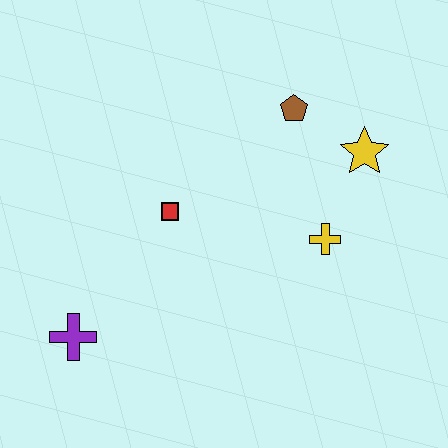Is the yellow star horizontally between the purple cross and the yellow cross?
No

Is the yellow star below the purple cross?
No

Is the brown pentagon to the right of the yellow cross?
No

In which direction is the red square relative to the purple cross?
The red square is above the purple cross.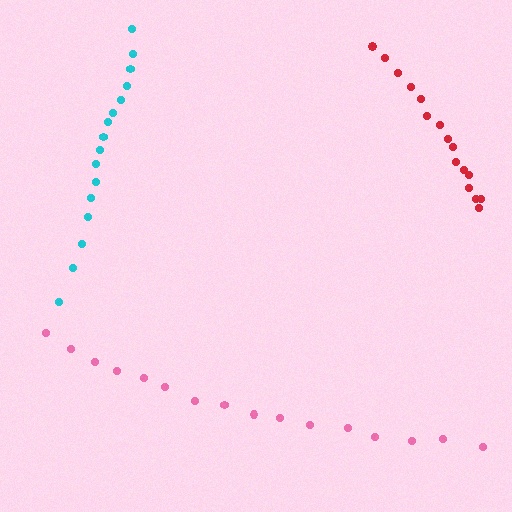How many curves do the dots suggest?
There are 3 distinct paths.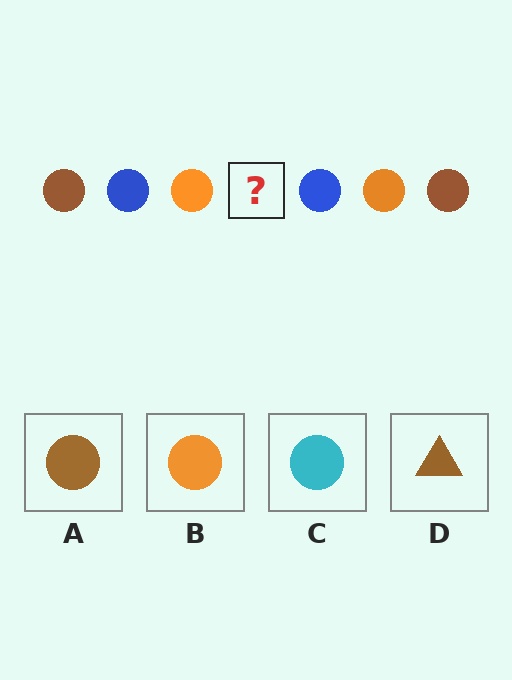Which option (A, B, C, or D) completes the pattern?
A.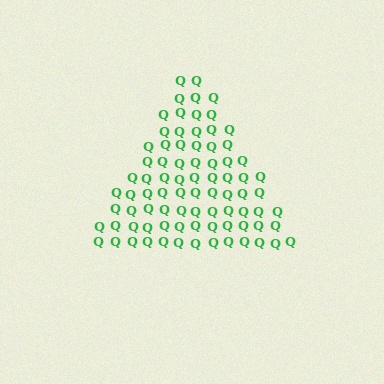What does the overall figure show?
The overall figure shows a triangle.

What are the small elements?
The small elements are letter Q's.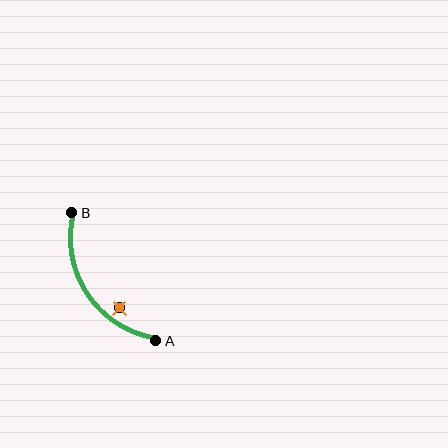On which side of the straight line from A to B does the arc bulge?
The arc bulges to the left of the straight line connecting A and B.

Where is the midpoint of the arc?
The arc midpoint is the point on the curve farthest from the straight line joining A and B. It sits to the left of that line.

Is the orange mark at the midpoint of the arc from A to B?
No — the orange mark does not lie on the arc at all. It sits slightly inside the curve.